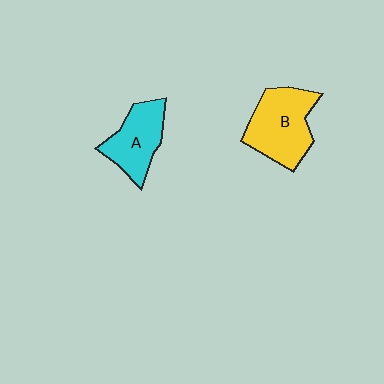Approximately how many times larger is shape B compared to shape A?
Approximately 1.3 times.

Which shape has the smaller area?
Shape A (cyan).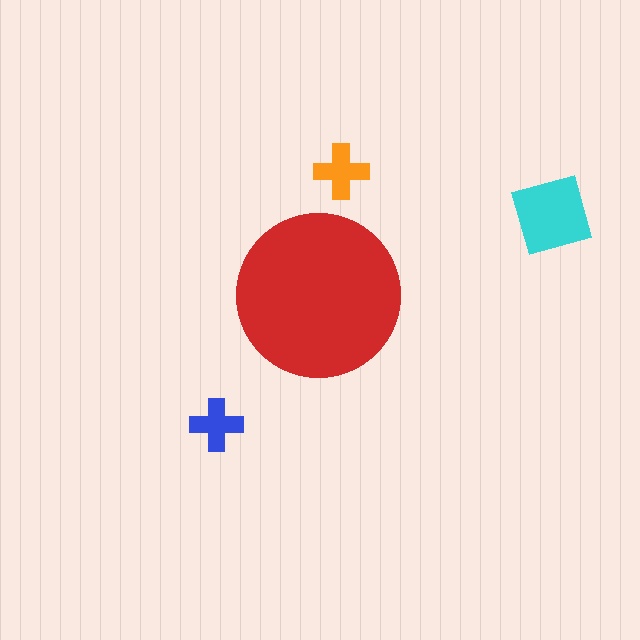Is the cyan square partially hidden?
No, the cyan square is fully visible.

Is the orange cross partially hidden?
No, the orange cross is fully visible.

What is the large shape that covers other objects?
A red circle.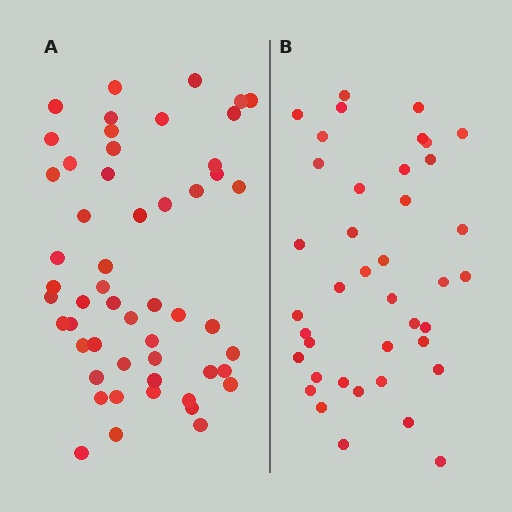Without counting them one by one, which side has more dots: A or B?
Region A (the left region) has more dots.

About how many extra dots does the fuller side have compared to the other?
Region A has approximately 15 more dots than region B.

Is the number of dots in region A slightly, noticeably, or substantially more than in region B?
Region A has noticeably more, but not dramatically so. The ratio is roughly 1.3 to 1.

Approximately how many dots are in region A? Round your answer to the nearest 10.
About 50 dots. (The exact count is 53, which rounds to 50.)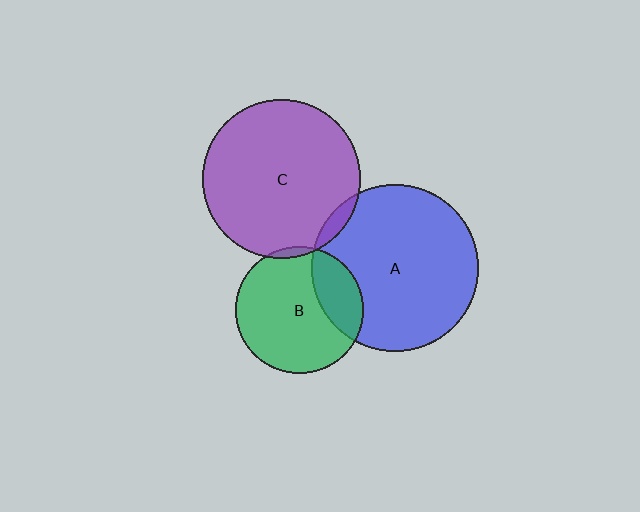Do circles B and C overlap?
Yes.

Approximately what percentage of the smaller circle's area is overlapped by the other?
Approximately 5%.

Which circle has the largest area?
Circle A (blue).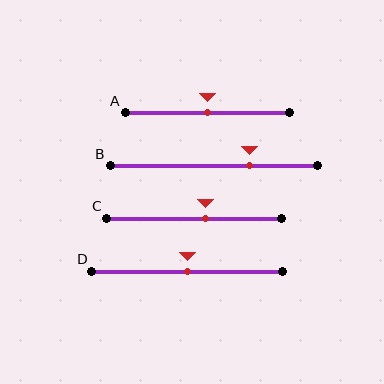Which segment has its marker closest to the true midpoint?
Segment A has its marker closest to the true midpoint.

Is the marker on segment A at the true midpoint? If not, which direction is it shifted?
Yes, the marker on segment A is at the true midpoint.